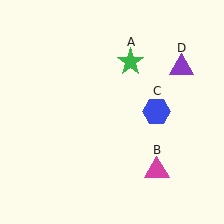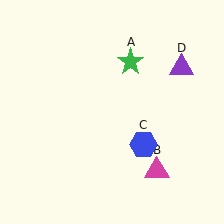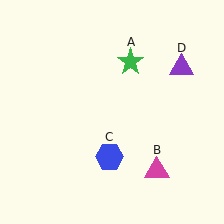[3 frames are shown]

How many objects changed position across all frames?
1 object changed position: blue hexagon (object C).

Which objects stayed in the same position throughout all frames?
Green star (object A) and magenta triangle (object B) and purple triangle (object D) remained stationary.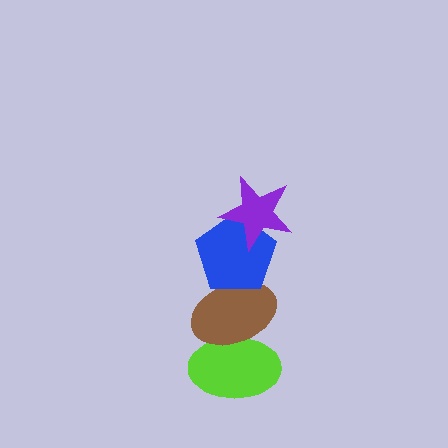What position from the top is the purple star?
The purple star is 1st from the top.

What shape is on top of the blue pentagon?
The purple star is on top of the blue pentagon.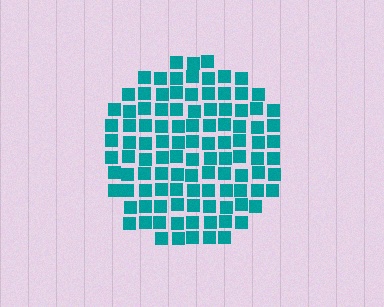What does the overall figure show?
The overall figure shows a circle.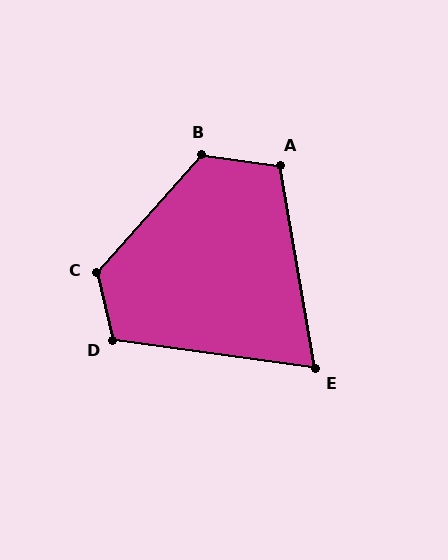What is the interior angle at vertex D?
Approximately 110 degrees (obtuse).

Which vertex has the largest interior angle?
C, at approximately 126 degrees.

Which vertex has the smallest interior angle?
E, at approximately 72 degrees.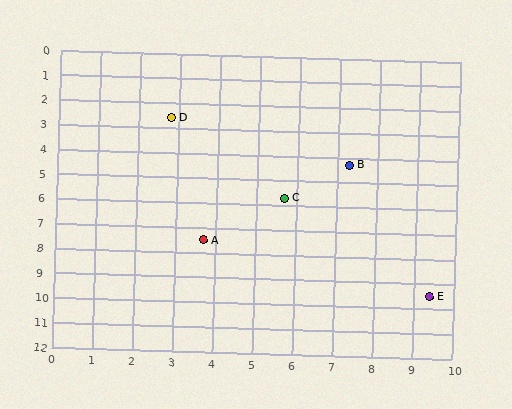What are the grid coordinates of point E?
Point E is at approximately (9.4, 9.5).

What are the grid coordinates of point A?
Point A is at approximately (3.7, 7.5).